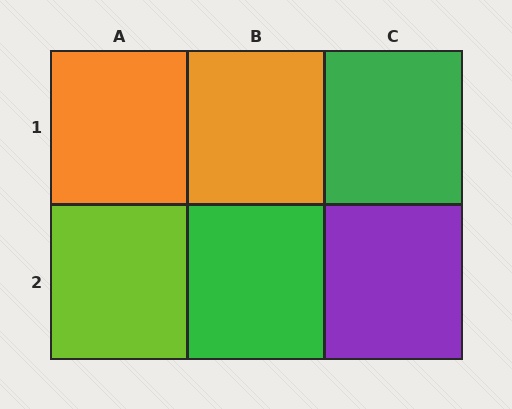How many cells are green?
2 cells are green.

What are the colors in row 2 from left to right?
Lime, green, purple.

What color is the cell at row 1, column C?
Green.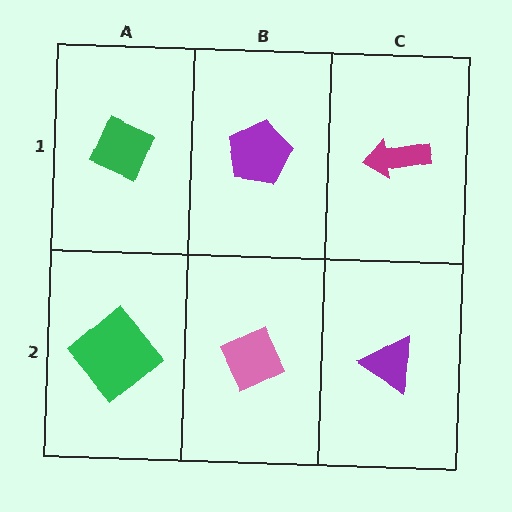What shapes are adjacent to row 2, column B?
A purple pentagon (row 1, column B), a green diamond (row 2, column A), a purple triangle (row 2, column C).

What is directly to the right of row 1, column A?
A purple pentagon.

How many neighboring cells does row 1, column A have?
2.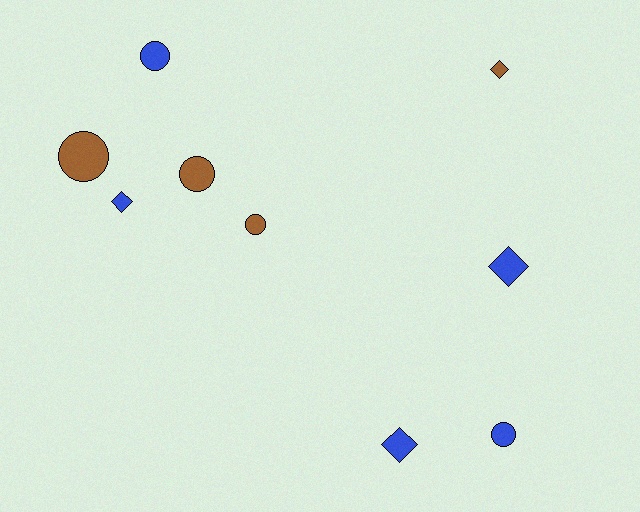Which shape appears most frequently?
Circle, with 5 objects.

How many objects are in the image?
There are 9 objects.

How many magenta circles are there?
There are no magenta circles.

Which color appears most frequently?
Blue, with 5 objects.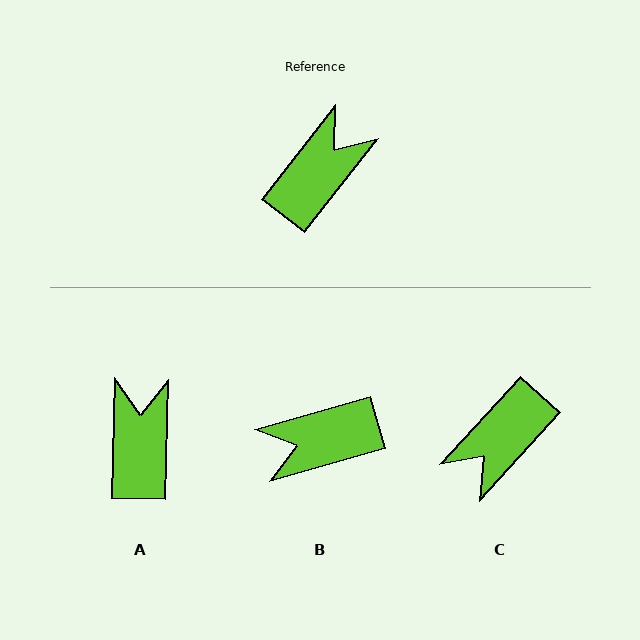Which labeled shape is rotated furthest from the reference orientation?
C, about 176 degrees away.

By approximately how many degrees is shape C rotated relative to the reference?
Approximately 176 degrees counter-clockwise.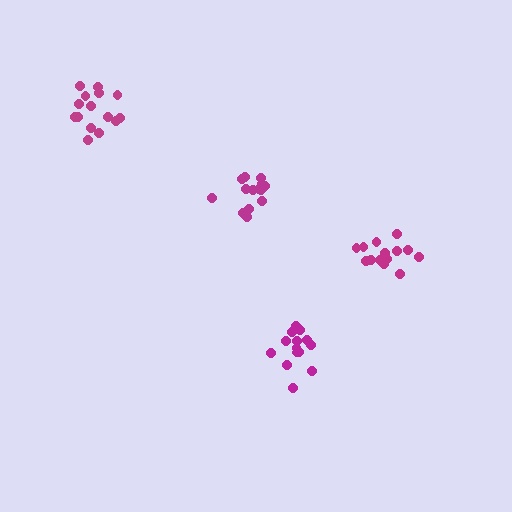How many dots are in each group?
Group 1: 15 dots, Group 2: 14 dots, Group 3: 15 dots, Group 4: 14 dots (58 total).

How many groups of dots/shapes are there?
There are 4 groups.